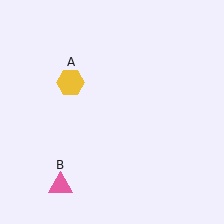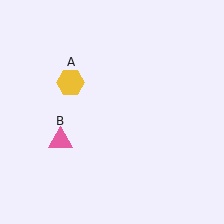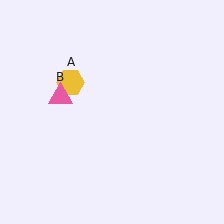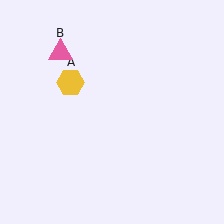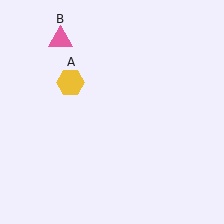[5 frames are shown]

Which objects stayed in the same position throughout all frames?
Yellow hexagon (object A) remained stationary.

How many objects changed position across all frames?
1 object changed position: pink triangle (object B).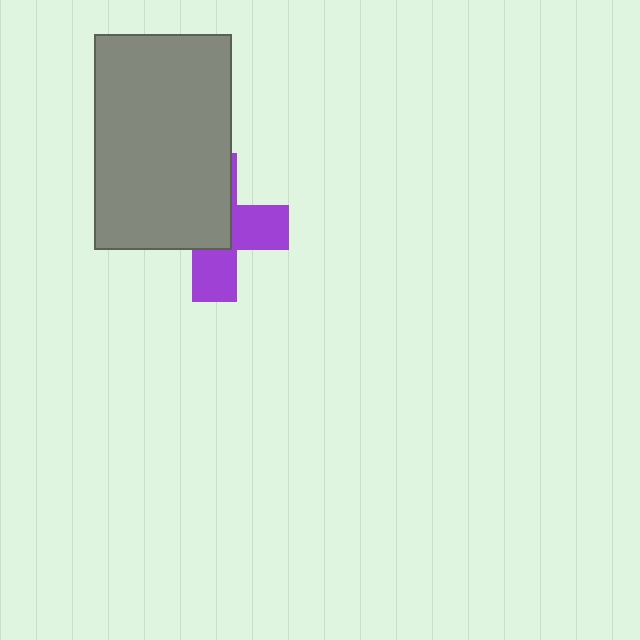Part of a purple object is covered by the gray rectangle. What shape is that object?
It is a cross.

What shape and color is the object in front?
The object in front is a gray rectangle.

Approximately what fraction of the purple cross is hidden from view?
Roughly 53% of the purple cross is hidden behind the gray rectangle.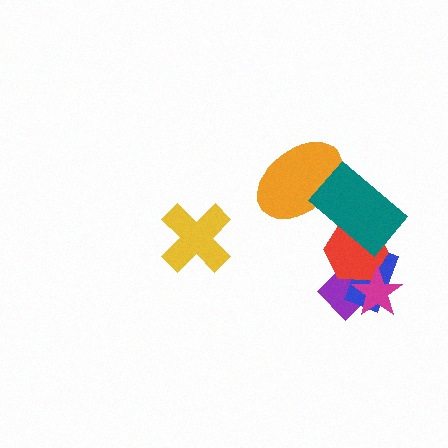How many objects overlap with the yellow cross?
0 objects overlap with the yellow cross.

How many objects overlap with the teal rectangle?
2 objects overlap with the teal rectangle.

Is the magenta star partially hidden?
No, no other shape covers it.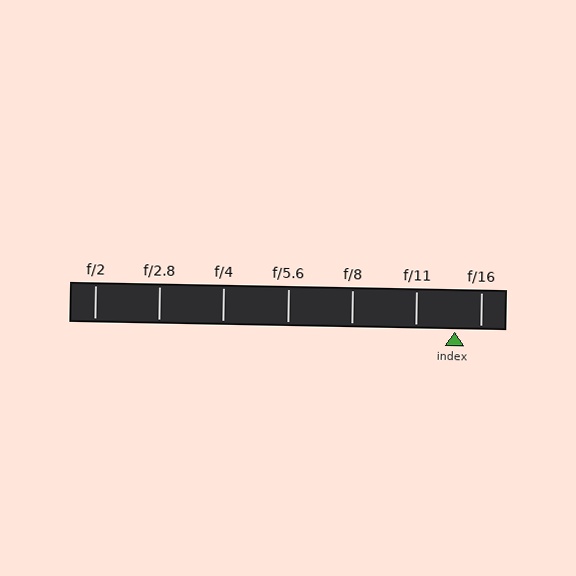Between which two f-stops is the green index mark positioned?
The index mark is between f/11 and f/16.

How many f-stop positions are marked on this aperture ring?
There are 7 f-stop positions marked.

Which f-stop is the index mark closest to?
The index mark is closest to f/16.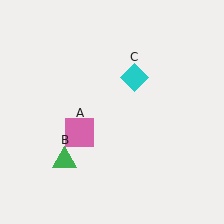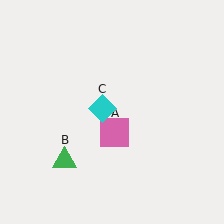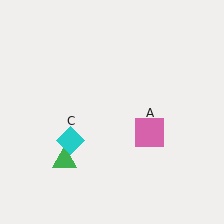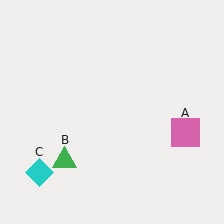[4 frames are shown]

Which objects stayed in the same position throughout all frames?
Green triangle (object B) remained stationary.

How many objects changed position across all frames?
2 objects changed position: pink square (object A), cyan diamond (object C).